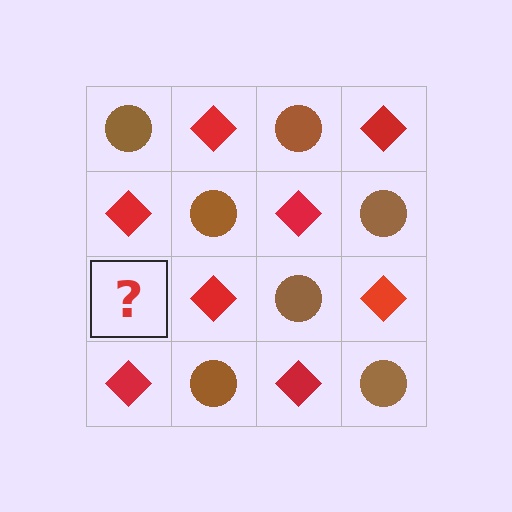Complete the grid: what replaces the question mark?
The question mark should be replaced with a brown circle.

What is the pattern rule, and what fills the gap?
The rule is that it alternates brown circle and red diamond in a checkerboard pattern. The gap should be filled with a brown circle.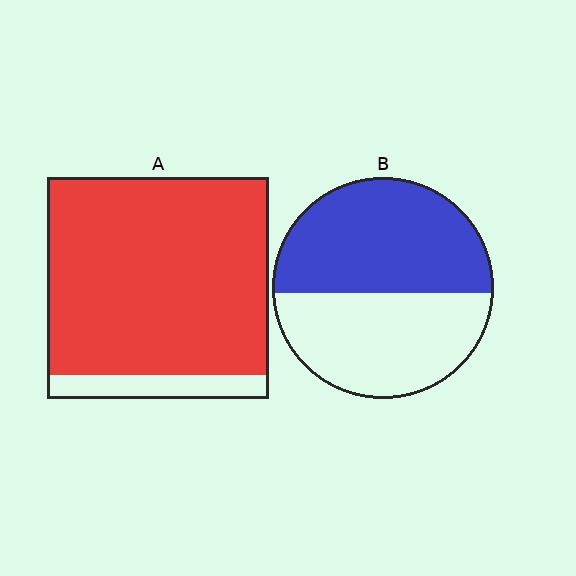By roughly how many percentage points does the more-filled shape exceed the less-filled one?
By roughly 35 percentage points (A over B).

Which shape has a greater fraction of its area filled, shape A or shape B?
Shape A.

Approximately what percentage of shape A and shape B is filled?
A is approximately 90% and B is approximately 55%.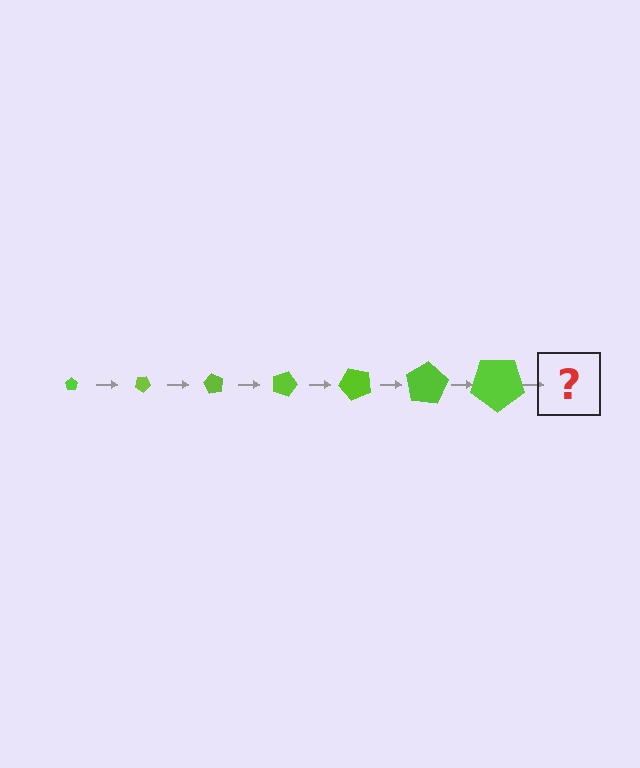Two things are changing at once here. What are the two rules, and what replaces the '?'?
The two rules are that the pentagon grows larger each step and it rotates 30 degrees each step. The '?' should be a pentagon, larger than the previous one and rotated 210 degrees from the start.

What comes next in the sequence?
The next element should be a pentagon, larger than the previous one and rotated 210 degrees from the start.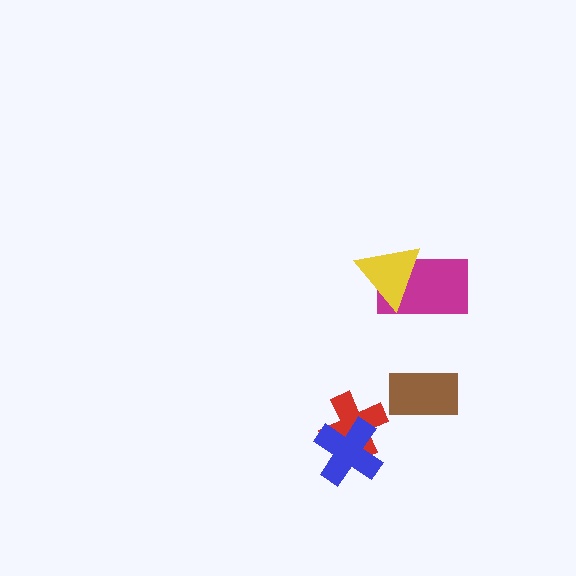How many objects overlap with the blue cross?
1 object overlaps with the blue cross.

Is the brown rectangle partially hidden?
No, no other shape covers it.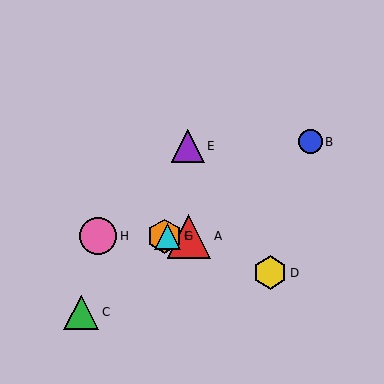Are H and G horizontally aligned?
Yes, both are at y≈236.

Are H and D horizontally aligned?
No, H is at y≈236 and D is at y≈273.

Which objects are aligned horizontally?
Objects A, F, G, H are aligned horizontally.